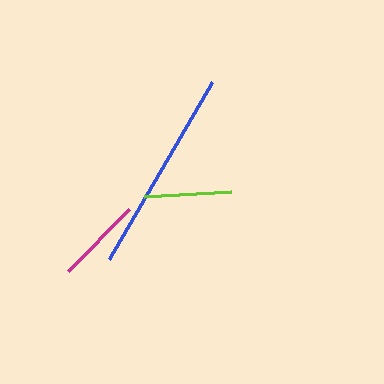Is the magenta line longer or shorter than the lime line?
The magenta line is longer than the lime line.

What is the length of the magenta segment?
The magenta segment is approximately 86 pixels long.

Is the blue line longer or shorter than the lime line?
The blue line is longer than the lime line.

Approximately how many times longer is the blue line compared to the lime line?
The blue line is approximately 2.4 times the length of the lime line.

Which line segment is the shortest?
The lime line is the shortest at approximately 86 pixels.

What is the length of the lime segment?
The lime segment is approximately 86 pixels long.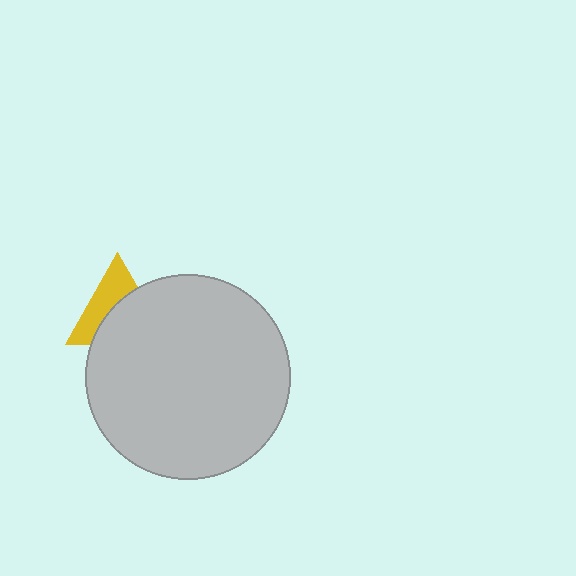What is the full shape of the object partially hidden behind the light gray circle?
The partially hidden object is a yellow triangle.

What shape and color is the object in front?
The object in front is a light gray circle.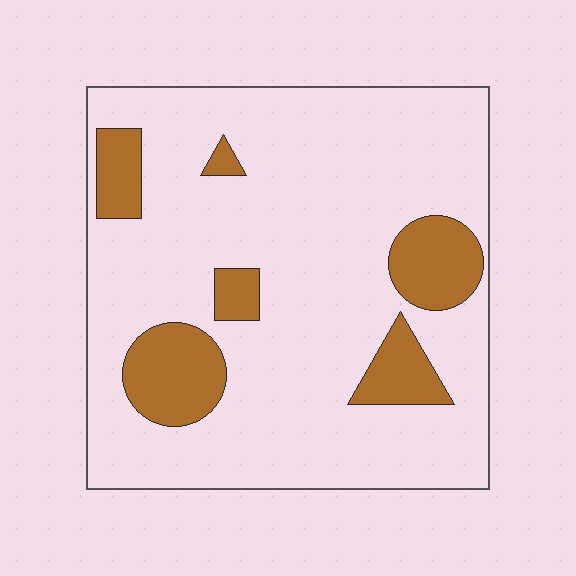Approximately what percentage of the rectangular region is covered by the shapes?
Approximately 20%.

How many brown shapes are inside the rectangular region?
6.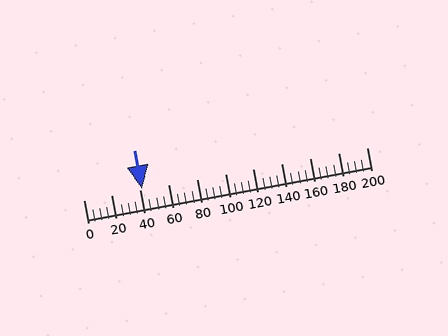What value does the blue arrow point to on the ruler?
The blue arrow points to approximately 42.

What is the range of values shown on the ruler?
The ruler shows values from 0 to 200.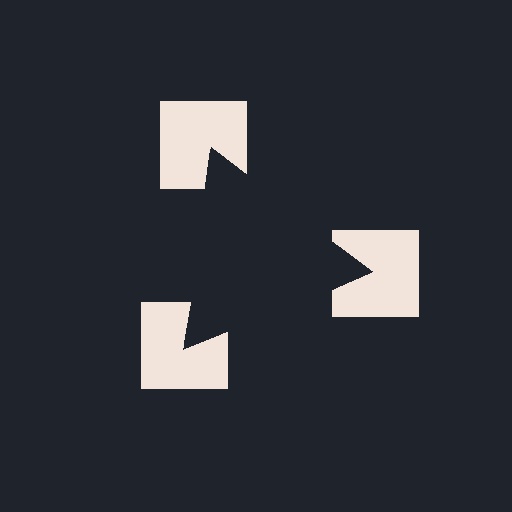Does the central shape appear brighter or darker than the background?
It typically appears slightly darker than the background, even though no actual brightness change is drawn.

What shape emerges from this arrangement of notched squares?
An illusory triangle — its edges are inferred from the aligned wedge cuts in the notched squares, not physically drawn.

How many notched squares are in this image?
There are 3 — one at each vertex of the illusory triangle.